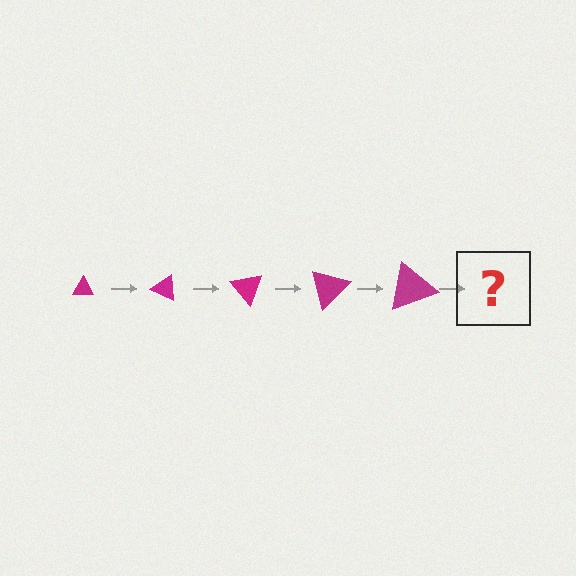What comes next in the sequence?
The next element should be a triangle, larger than the previous one and rotated 125 degrees from the start.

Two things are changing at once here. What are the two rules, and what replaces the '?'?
The two rules are that the triangle grows larger each step and it rotates 25 degrees each step. The '?' should be a triangle, larger than the previous one and rotated 125 degrees from the start.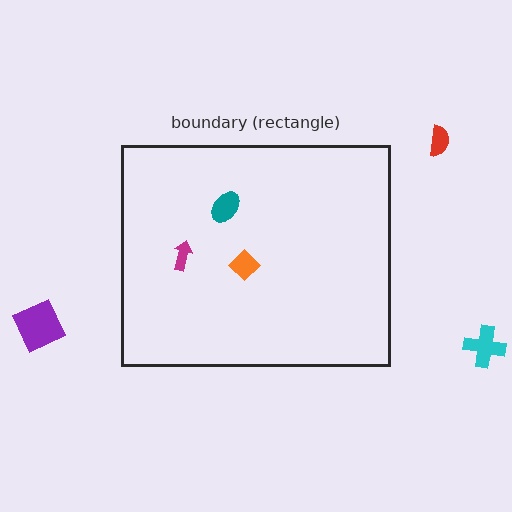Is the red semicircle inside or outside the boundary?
Outside.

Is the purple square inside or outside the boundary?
Outside.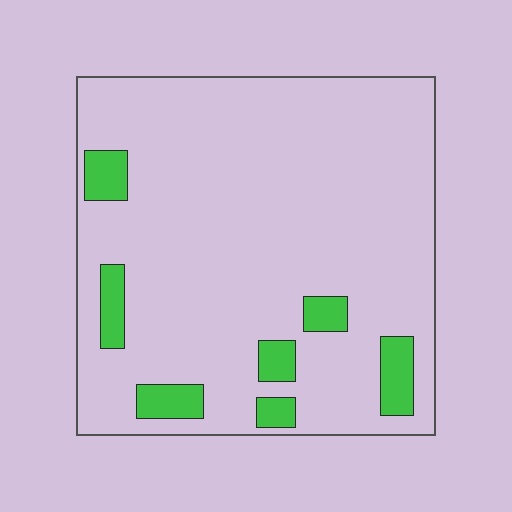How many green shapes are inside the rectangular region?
7.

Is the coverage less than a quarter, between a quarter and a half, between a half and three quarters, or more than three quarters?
Less than a quarter.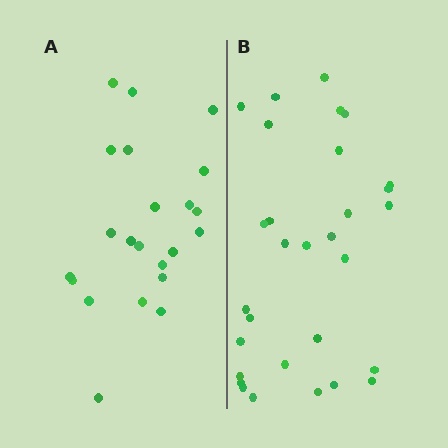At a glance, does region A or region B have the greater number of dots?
Region B (the right region) has more dots.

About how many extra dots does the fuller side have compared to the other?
Region B has roughly 8 or so more dots than region A.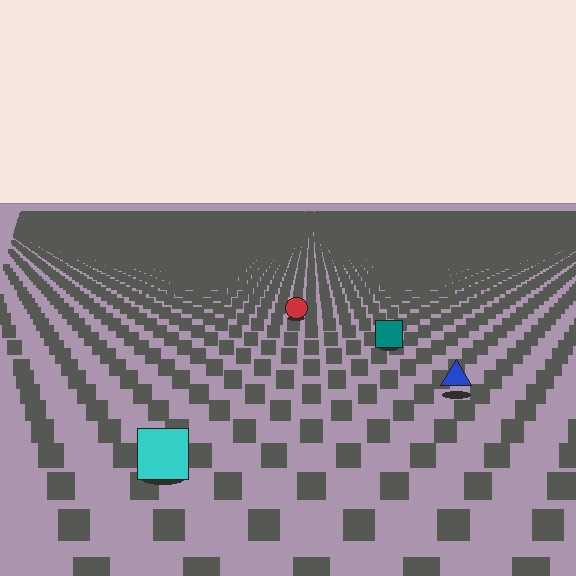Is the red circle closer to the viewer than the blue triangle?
No. The blue triangle is closer — you can tell from the texture gradient: the ground texture is coarser near it.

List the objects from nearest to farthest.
From nearest to farthest: the cyan square, the blue triangle, the teal square, the red circle.